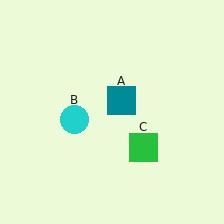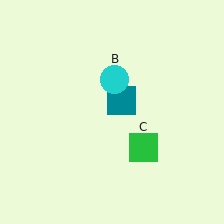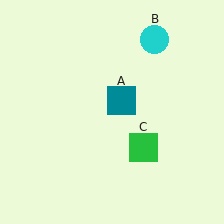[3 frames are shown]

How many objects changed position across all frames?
1 object changed position: cyan circle (object B).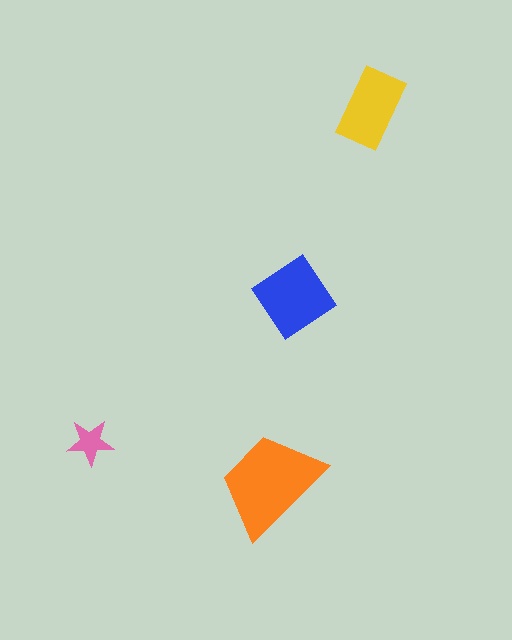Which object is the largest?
The orange trapezoid.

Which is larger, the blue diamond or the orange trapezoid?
The orange trapezoid.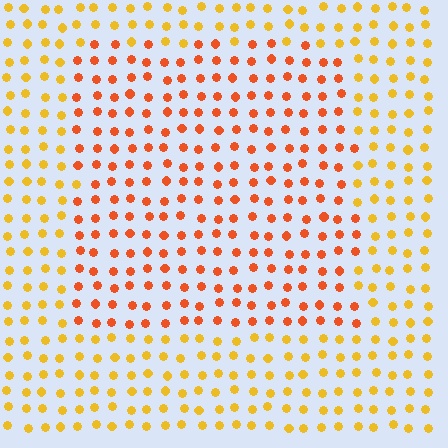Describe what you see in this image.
The image is filled with small yellow elements in a uniform arrangement. A rectangle-shaped region is visible where the elements are tinted to a slightly different hue, forming a subtle color boundary.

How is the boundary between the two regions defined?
The boundary is defined purely by a slight shift in hue (about 32 degrees). Spacing, size, and orientation are identical on both sides.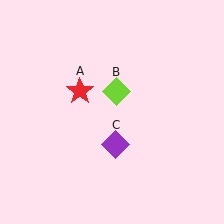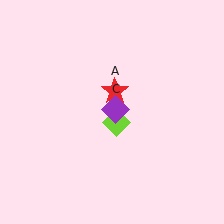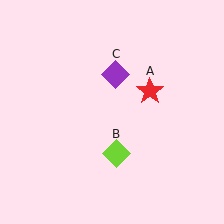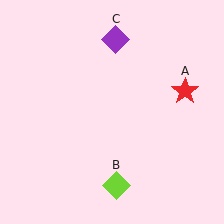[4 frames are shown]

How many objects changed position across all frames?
3 objects changed position: red star (object A), lime diamond (object B), purple diamond (object C).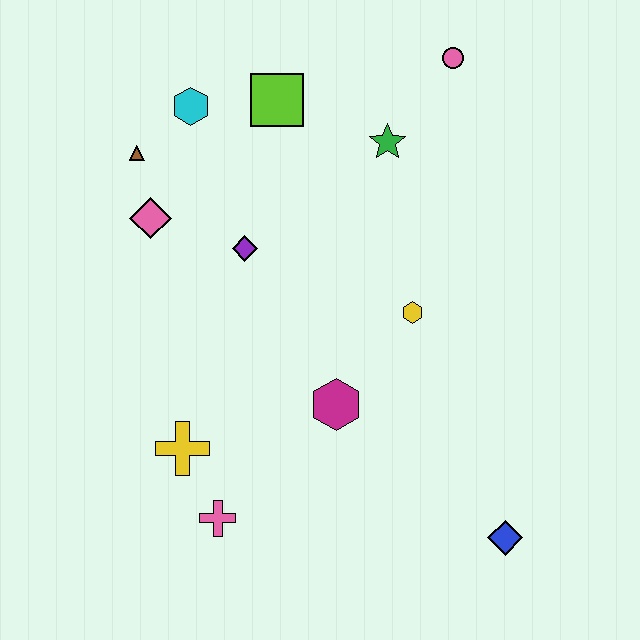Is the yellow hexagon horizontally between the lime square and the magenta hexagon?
No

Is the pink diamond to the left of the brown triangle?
No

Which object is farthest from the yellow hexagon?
The brown triangle is farthest from the yellow hexagon.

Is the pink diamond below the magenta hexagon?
No